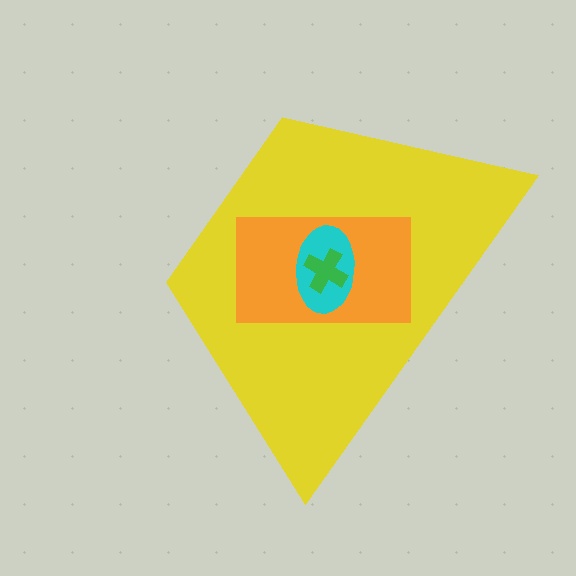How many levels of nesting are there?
4.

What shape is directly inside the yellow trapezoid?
The orange rectangle.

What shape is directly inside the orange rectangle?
The cyan ellipse.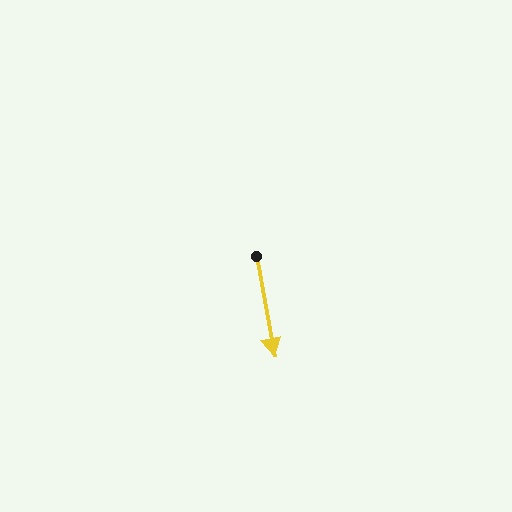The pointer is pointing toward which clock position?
Roughly 6 o'clock.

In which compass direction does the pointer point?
South.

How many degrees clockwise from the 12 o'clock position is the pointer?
Approximately 170 degrees.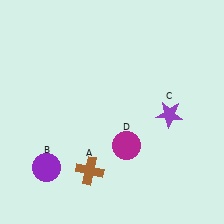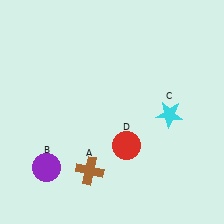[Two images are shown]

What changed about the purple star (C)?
In Image 1, C is purple. In Image 2, it changed to cyan.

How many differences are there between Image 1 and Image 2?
There are 2 differences between the two images.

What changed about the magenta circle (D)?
In Image 1, D is magenta. In Image 2, it changed to red.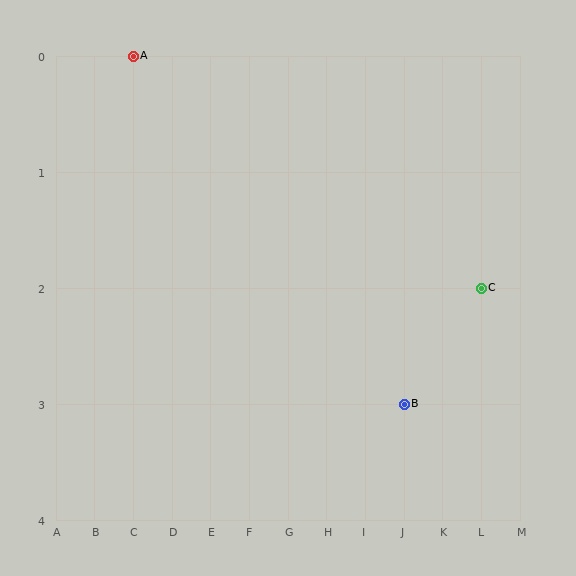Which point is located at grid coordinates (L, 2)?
Point C is at (L, 2).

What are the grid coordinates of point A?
Point A is at grid coordinates (C, 0).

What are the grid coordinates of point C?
Point C is at grid coordinates (L, 2).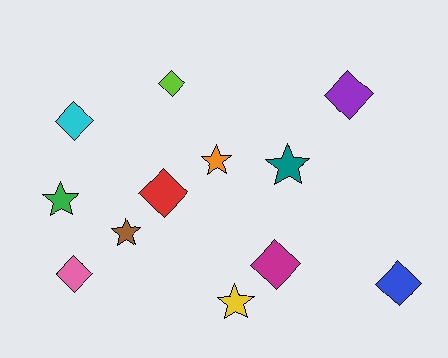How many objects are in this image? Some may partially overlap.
There are 12 objects.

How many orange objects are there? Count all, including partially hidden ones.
There is 1 orange object.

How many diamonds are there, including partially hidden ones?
There are 7 diamonds.